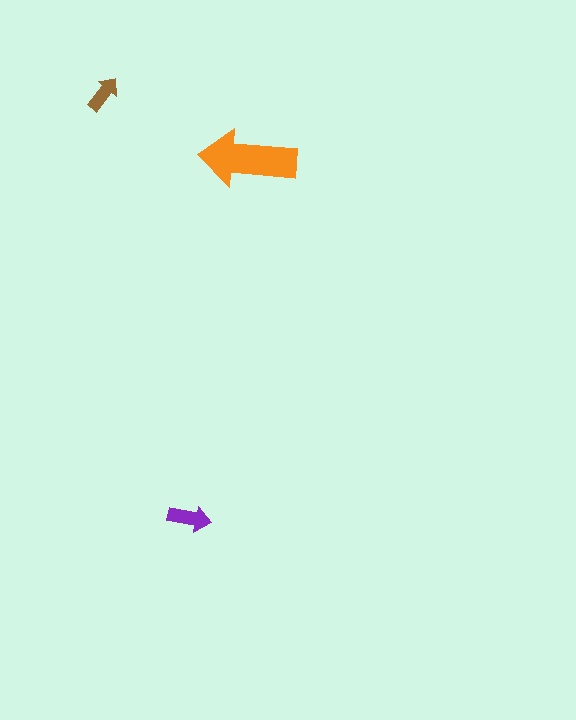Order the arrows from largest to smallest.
the orange one, the purple one, the brown one.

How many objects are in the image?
There are 3 objects in the image.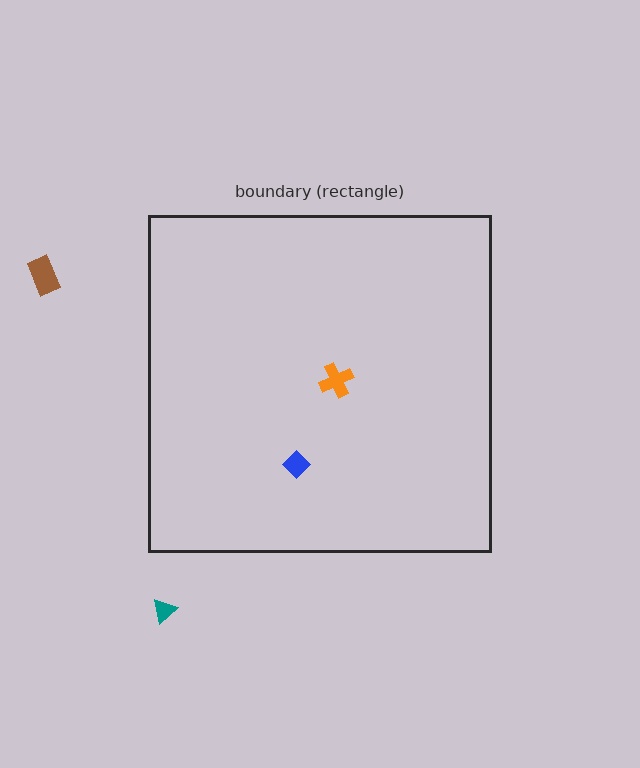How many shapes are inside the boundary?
2 inside, 2 outside.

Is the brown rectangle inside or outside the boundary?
Outside.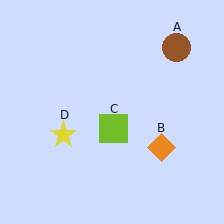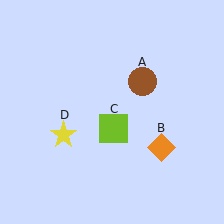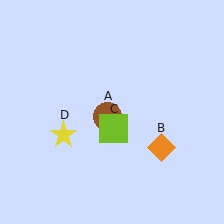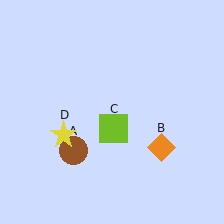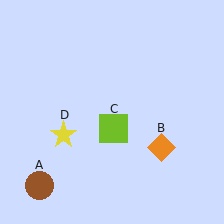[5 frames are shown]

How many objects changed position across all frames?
1 object changed position: brown circle (object A).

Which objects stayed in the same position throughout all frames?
Orange diamond (object B) and lime square (object C) and yellow star (object D) remained stationary.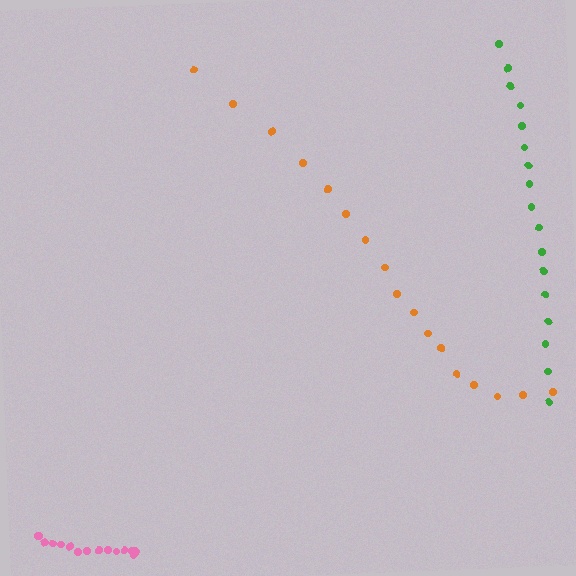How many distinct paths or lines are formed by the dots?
There are 3 distinct paths.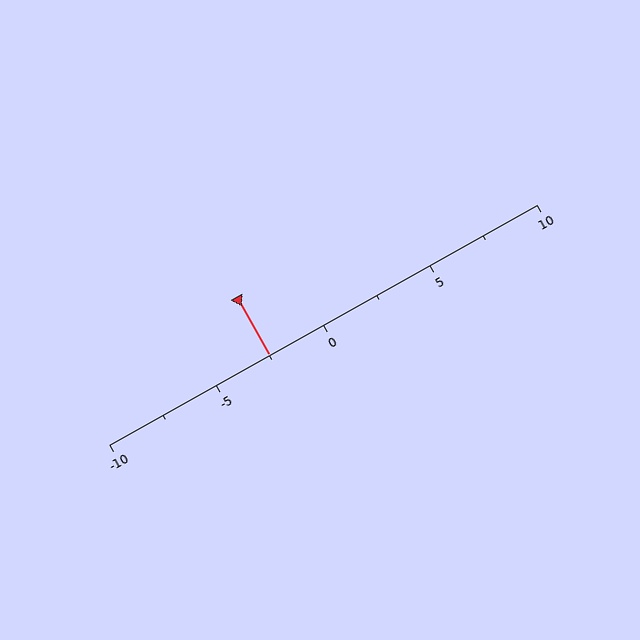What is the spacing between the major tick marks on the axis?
The major ticks are spaced 5 apart.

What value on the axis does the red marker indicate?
The marker indicates approximately -2.5.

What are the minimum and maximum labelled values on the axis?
The axis runs from -10 to 10.